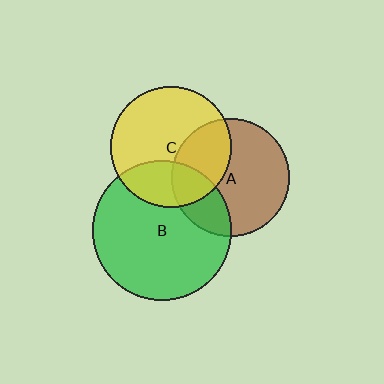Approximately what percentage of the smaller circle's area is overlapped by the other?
Approximately 25%.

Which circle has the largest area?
Circle B (green).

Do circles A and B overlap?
Yes.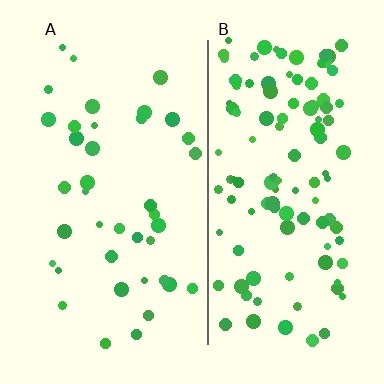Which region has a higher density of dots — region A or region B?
B (the right).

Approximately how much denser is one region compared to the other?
Approximately 2.9× — region B over region A.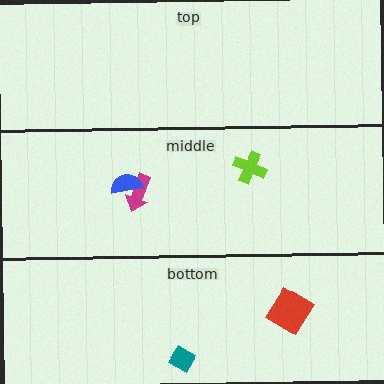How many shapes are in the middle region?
3.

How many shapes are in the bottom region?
2.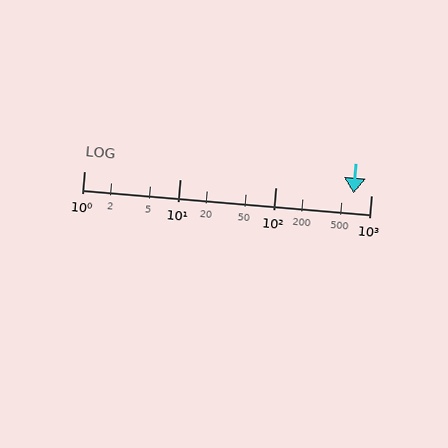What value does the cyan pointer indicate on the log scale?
The pointer indicates approximately 650.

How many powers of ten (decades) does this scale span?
The scale spans 3 decades, from 1 to 1000.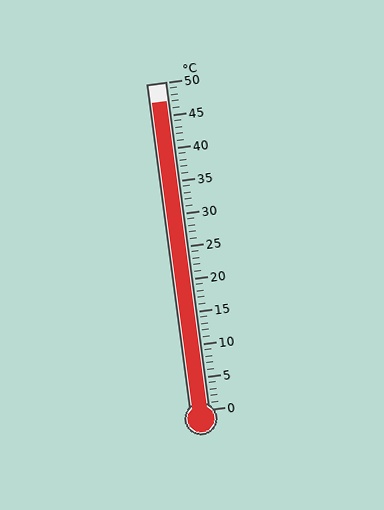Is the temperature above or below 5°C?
The temperature is above 5°C.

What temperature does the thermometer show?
The thermometer shows approximately 47°C.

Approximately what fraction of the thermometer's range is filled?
The thermometer is filled to approximately 95% of its range.